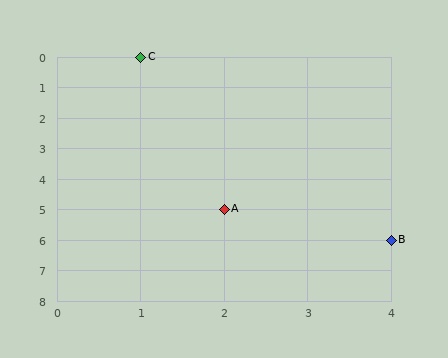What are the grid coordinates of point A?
Point A is at grid coordinates (2, 5).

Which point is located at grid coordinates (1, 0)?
Point C is at (1, 0).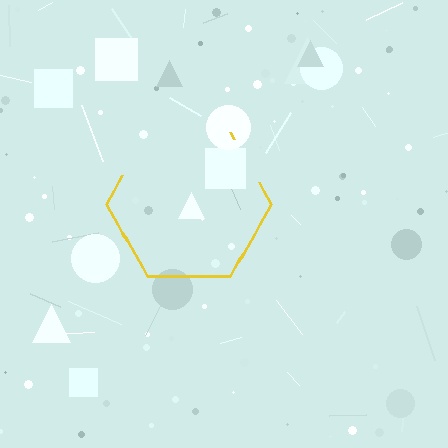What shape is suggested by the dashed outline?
The dashed outline suggests a hexagon.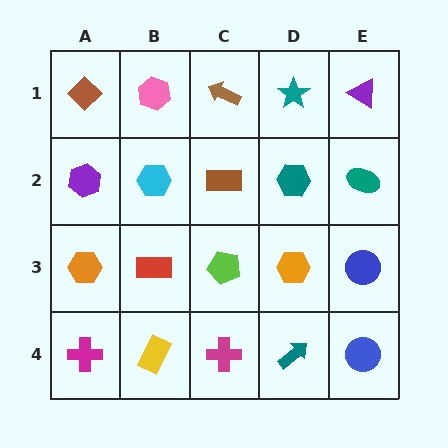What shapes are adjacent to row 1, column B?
A cyan hexagon (row 2, column B), a brown diamond (row 1, column A), a brown arrow (row 1, column C).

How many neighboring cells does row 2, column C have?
4.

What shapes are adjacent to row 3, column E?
A teal ellipse (row 2, column E), a blue circle (row 4, column E), an orange hexagon (row 3, column D).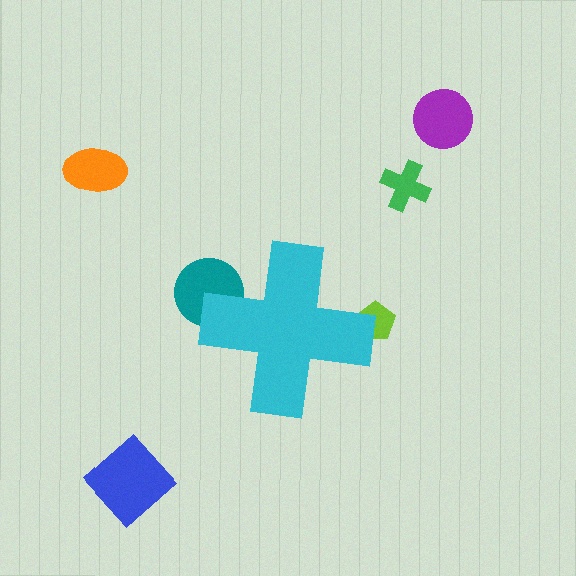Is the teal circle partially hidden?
Yes, the teal circle is partially hidden behind the cyan cross.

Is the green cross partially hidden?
No, the green cross is fully visible.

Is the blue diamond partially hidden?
No, the blue diamond is fully visible.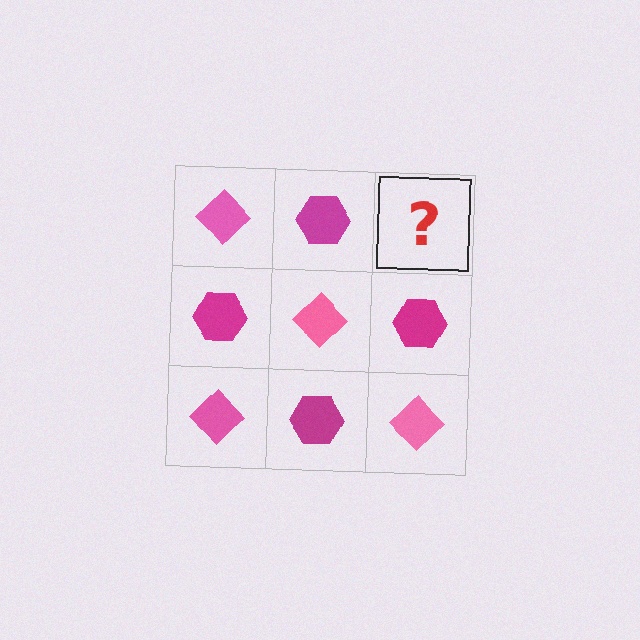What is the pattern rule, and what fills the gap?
The rule is that it alternates pink diamond and magenta hexagon in a checkerboard pattern. The gap should be filled with a pink diamond.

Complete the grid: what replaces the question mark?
The question mark should be replaced with a pink diamond.